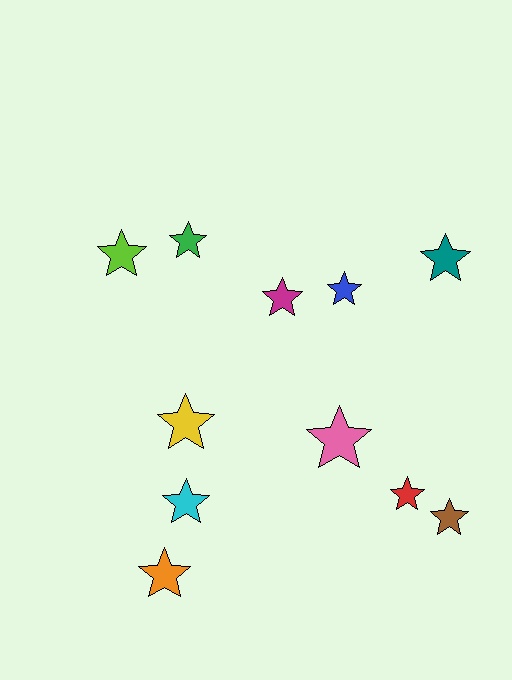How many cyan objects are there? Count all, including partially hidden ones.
There is 1 cyan object.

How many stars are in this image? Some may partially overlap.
There are 11 stars.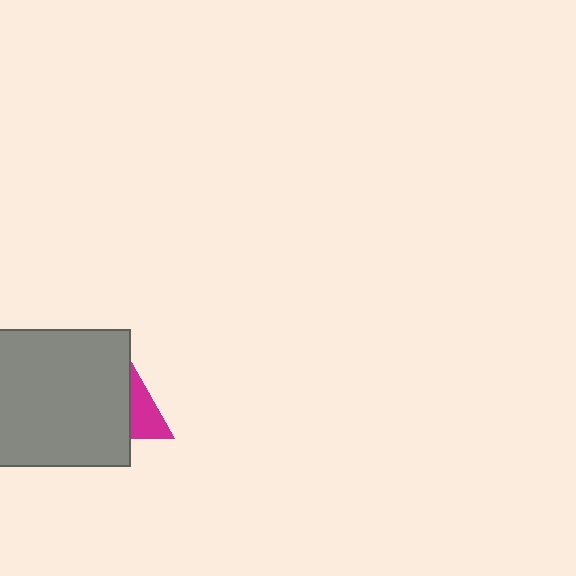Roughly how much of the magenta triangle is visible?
A small part of it is visible (roughly 42%).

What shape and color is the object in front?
The object in front is a gray square.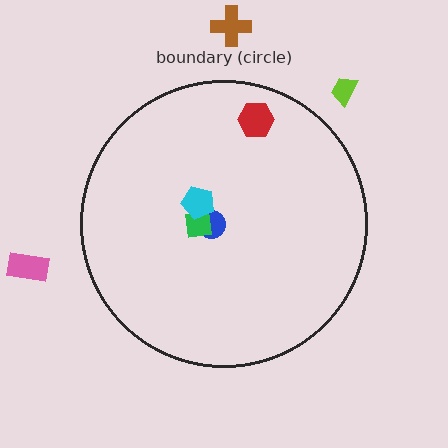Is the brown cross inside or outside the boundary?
Outside.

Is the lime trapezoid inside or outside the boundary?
Outside.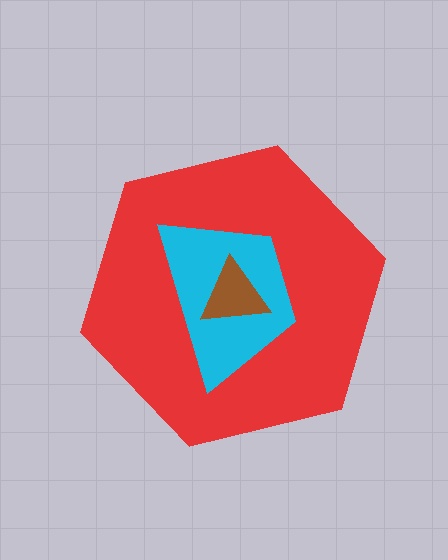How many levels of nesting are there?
3.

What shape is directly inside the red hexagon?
The cyan trapezoid.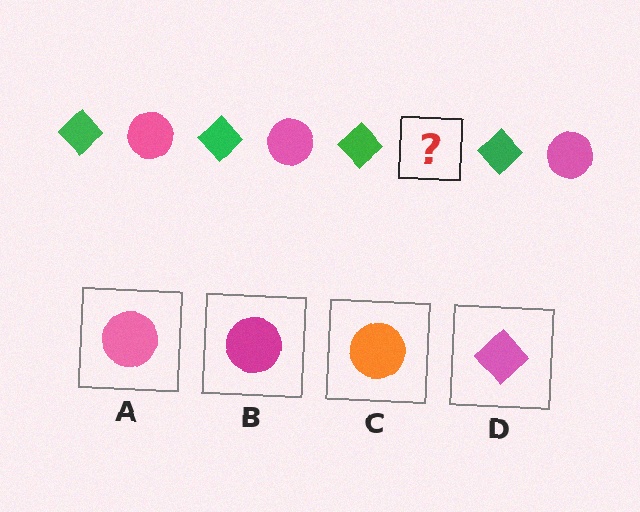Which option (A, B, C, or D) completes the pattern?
A.